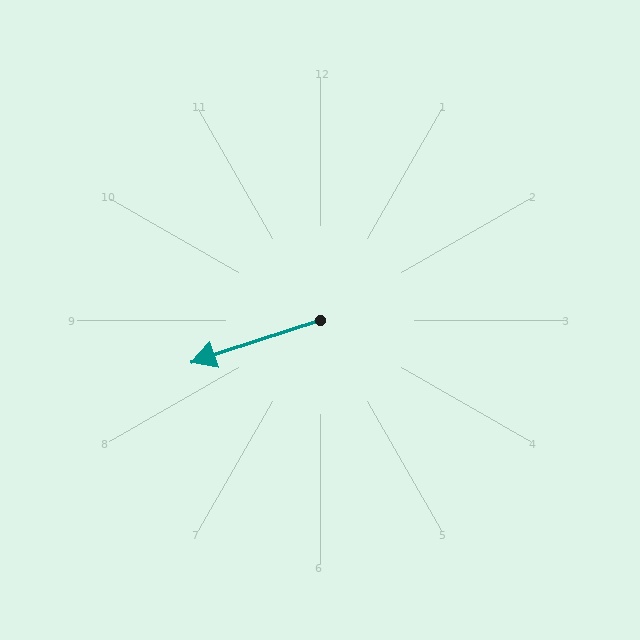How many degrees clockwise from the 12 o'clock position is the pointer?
Approximately 252 degrees.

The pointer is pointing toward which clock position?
Roughly 8 o'clock.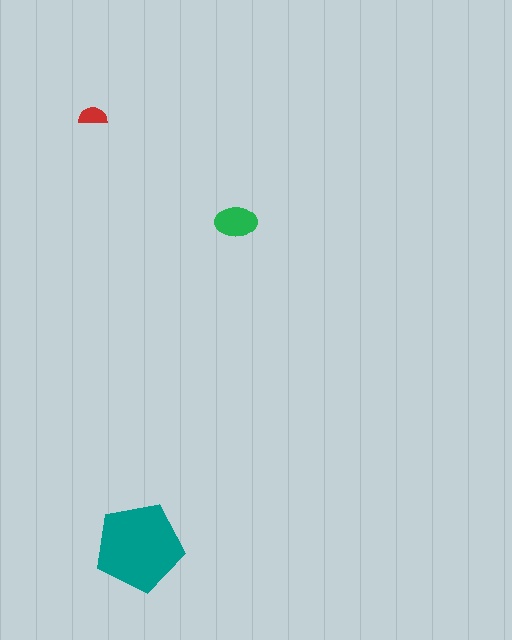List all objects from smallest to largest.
The red semicircle, the green ellipse, the teal pentagon.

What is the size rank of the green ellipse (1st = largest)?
2nd.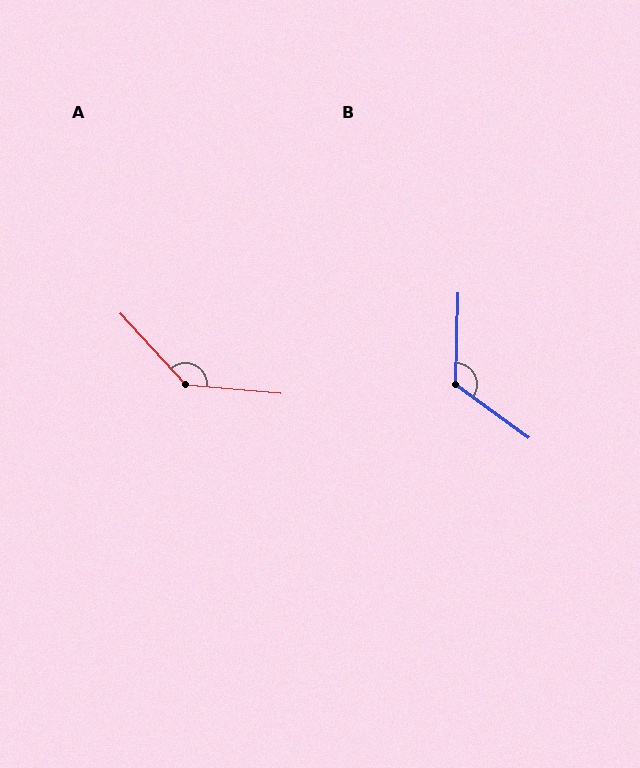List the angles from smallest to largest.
B (125°), A (137°).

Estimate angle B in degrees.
Approximately 125 degrees.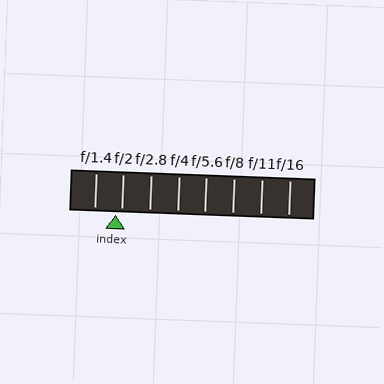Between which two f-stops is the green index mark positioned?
The index mark is between f/1.4 and f/2.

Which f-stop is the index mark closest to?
The index mark is closest to f/2.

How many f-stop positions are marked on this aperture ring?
There are 8 f-stop positions marked.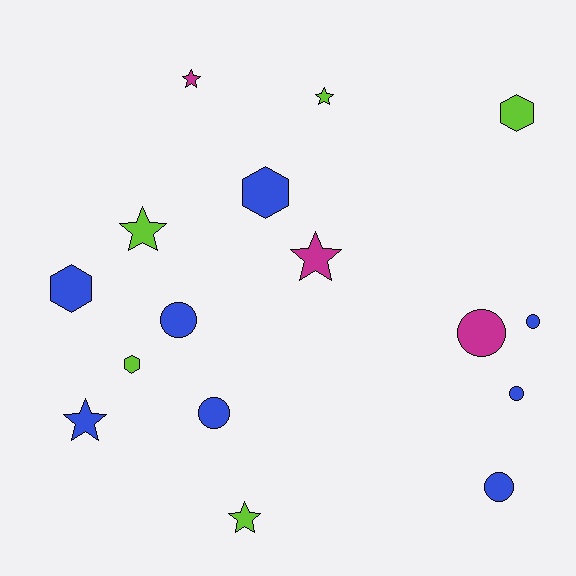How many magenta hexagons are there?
There are no magenta hexagons.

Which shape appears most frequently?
Star, with 6 objects.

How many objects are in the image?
There are 16 objects.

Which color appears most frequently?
Blue, with 8 objects.